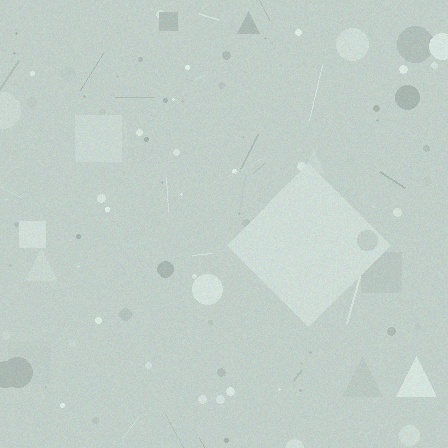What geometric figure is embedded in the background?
A diamond is embedded in the background.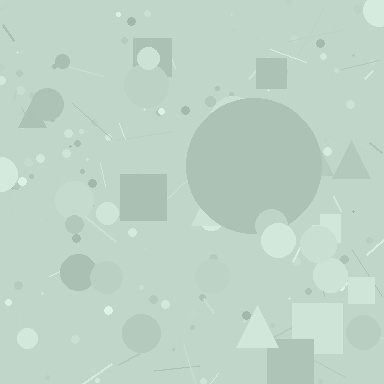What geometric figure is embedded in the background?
A circle is embedded in the background.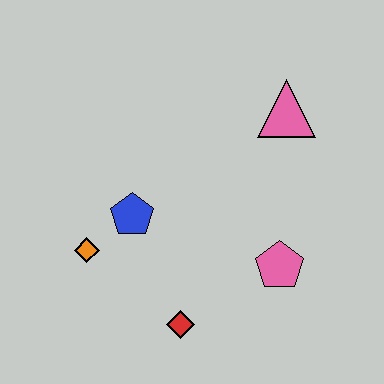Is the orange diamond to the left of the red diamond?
Yes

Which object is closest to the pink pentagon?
The red diamond is closest to the pink pentagon.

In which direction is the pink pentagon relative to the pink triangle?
The pink pentagon is below the pink triangle.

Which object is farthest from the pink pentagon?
The orange diamond is farthest from the pink pentagon.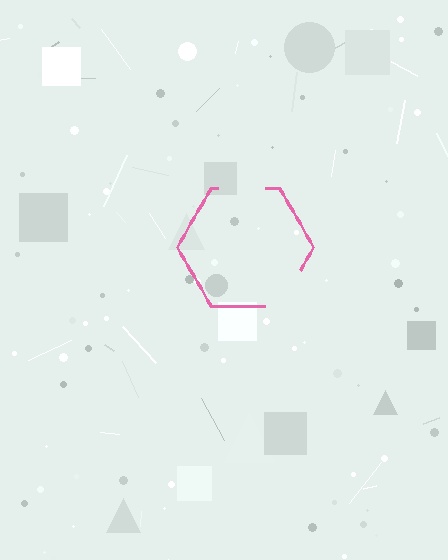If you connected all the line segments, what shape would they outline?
They would outline a hexagon.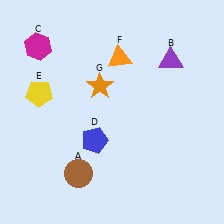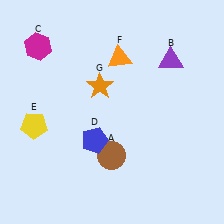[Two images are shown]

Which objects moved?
The objects that moved are: the brown circle (A), the yellow pentagon (E).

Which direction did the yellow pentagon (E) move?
The yellow pentagon (E) moved down.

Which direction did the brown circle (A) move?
The brown circle (A) moved right.